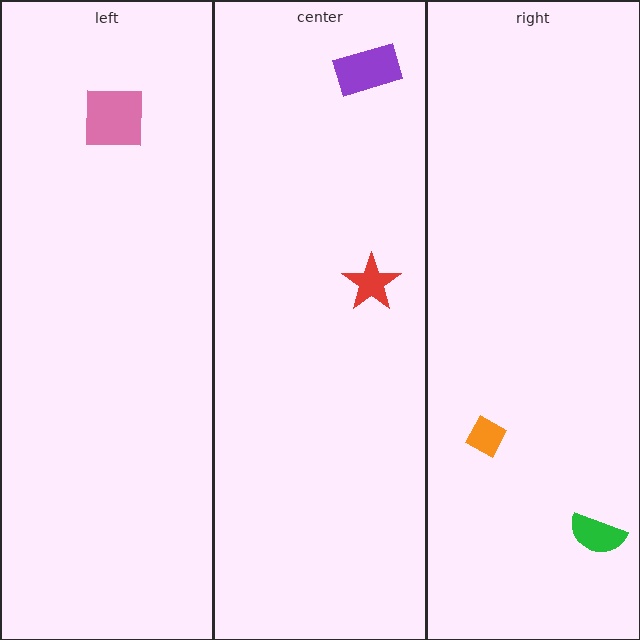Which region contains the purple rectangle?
The center region.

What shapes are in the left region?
The pink square.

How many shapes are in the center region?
2.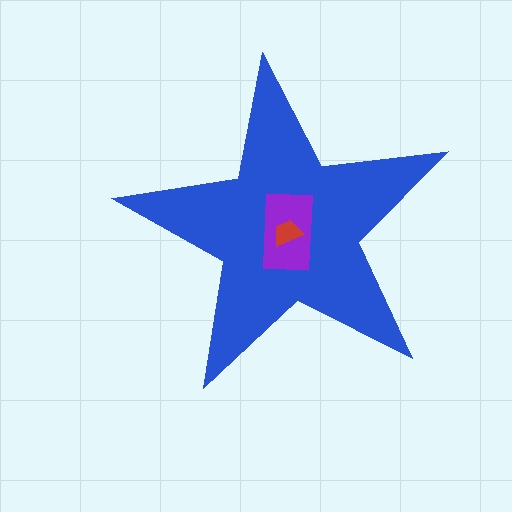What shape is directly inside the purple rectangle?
The red trapezoid.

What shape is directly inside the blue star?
The purple rectangle.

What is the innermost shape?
The red trapezoid.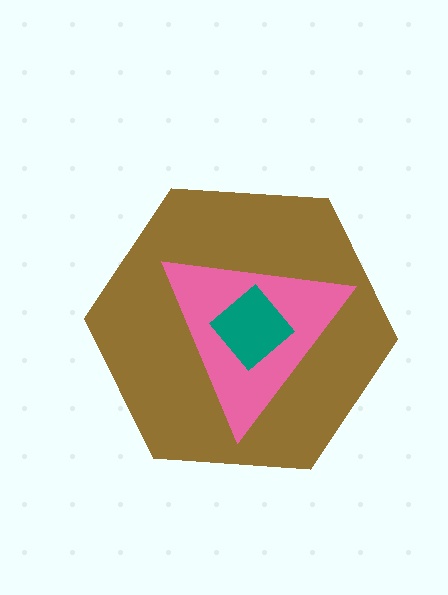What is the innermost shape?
The teal diamond.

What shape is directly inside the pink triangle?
The teal diamond.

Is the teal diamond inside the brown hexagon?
Yes.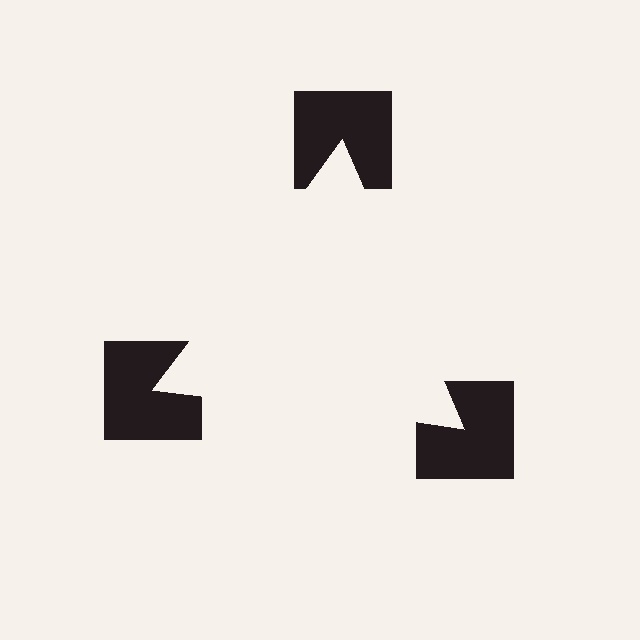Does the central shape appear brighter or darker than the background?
It typically appears slightly brighter than the background, even though no actual brightness change is drawn.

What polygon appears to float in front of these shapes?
An illusory triangle — its edges are inferred from the aligned wedge cuts in the notched squares, not physically drawn.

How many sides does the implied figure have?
3 sides.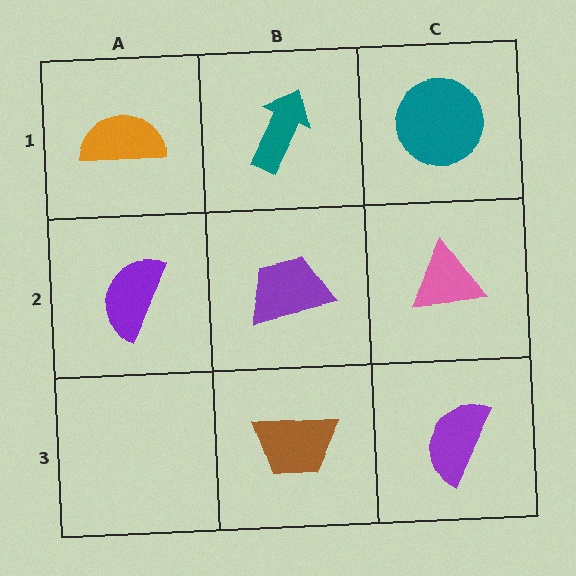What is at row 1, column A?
An orange semicircle.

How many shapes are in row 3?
2 shapes.